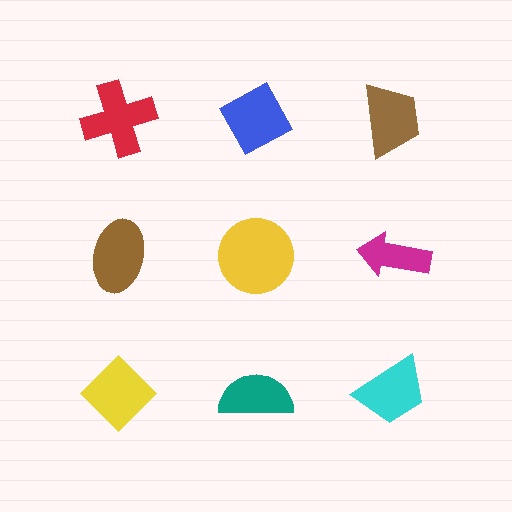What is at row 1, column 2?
A blue diamond.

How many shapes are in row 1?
3 shapes.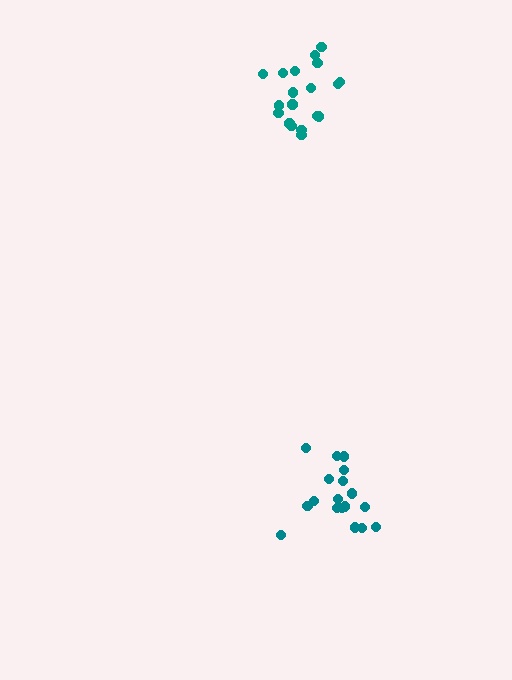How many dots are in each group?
Group 1: 19 dots, Group 2: 18 dots (37 total).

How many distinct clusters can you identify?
There are 2 distinct clusters.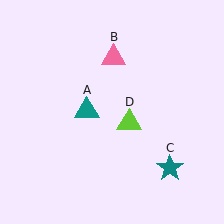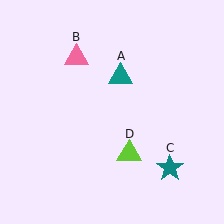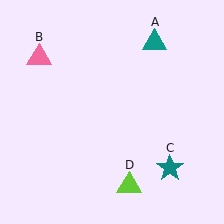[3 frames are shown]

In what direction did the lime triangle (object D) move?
The lime triangle (object D) moved down.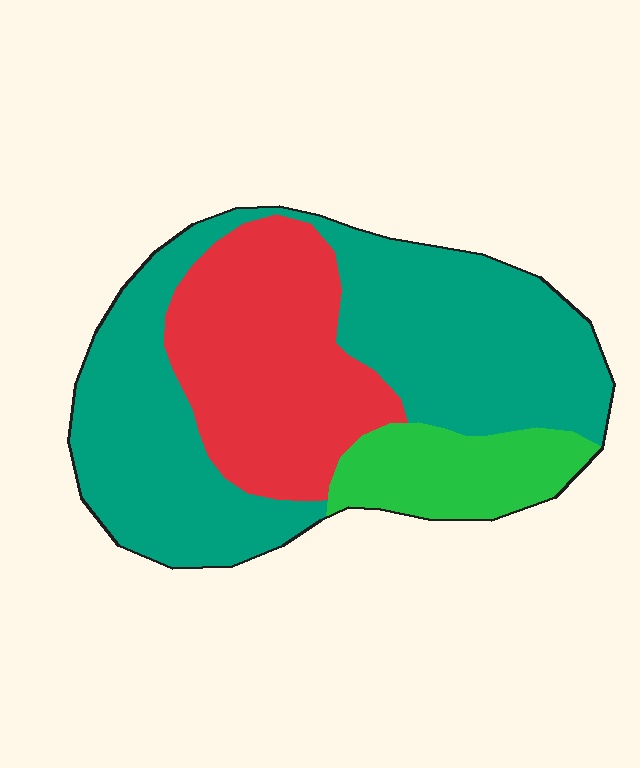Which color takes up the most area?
Teal, at roughly 55%.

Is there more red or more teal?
Teal.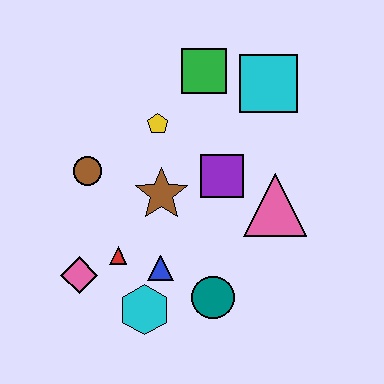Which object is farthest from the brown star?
The cyan square is farthest from the brown star.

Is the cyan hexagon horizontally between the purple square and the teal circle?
No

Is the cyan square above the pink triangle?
Yes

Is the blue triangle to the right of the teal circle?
No